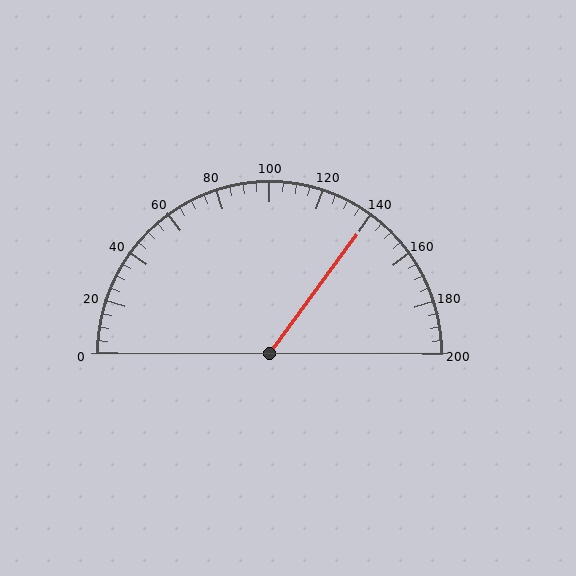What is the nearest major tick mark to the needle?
The nearest major tick mark is 140.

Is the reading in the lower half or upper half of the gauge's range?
The reading is in the upper half of the range (0 to 200).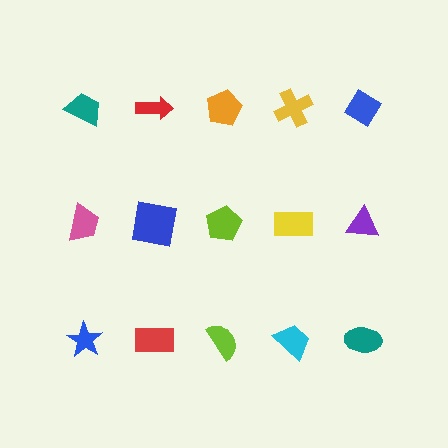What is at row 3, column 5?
A teal ellipse.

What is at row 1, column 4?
A yellow cross.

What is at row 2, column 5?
A purple triangle.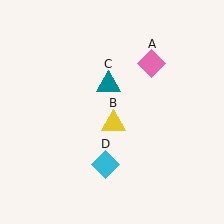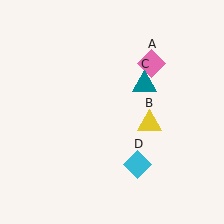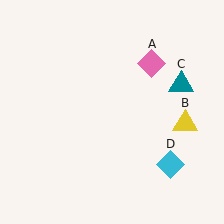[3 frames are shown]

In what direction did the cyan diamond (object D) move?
The cyan diamond (object D) moved right.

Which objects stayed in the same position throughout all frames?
Pink diamond (object A) remained stationary.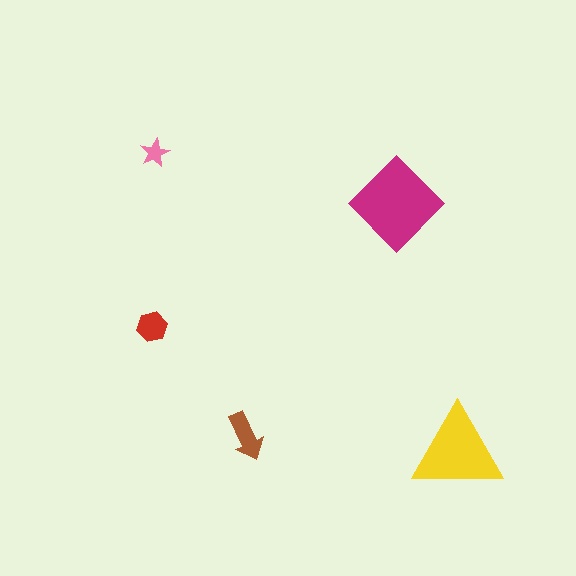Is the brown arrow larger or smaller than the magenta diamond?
Smaller.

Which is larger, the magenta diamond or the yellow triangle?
The magenta diamond.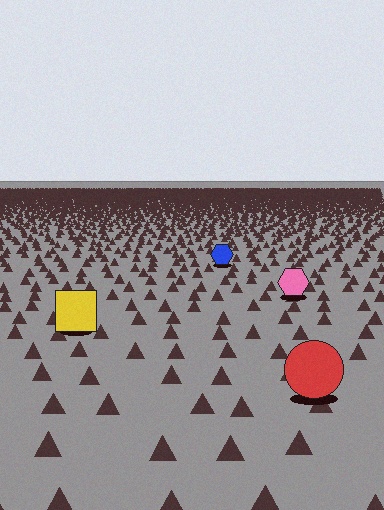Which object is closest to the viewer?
The red circle is closest. The texture marks near it are larger and more spread out.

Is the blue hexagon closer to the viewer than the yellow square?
No. The yellow square is closer — you can tell from the texture gradient: the ground texture is coarser near it.